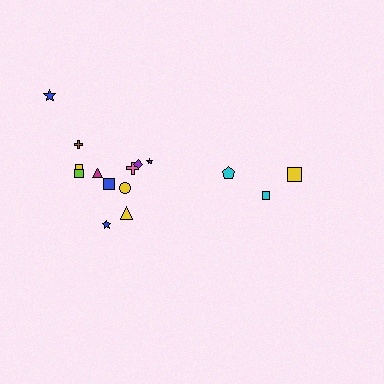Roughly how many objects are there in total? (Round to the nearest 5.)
Roughly 15 objects in total.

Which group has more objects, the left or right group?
The left group.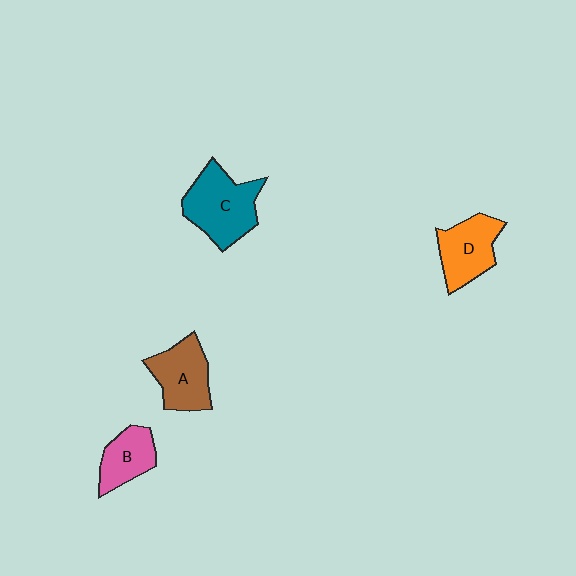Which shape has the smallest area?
Shape B (pink).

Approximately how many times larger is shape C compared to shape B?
Approximately 1.6 times.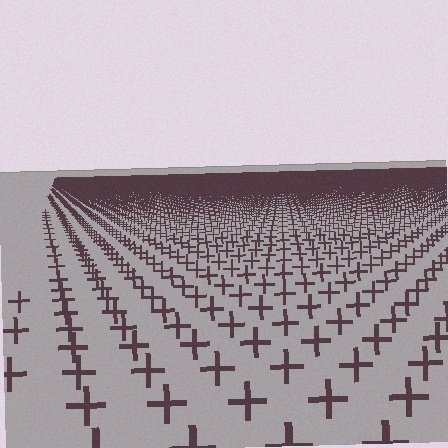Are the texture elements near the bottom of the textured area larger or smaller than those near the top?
Larger. Near the bottom, elements are closer to the viewer and appear at a bigger on-screen size.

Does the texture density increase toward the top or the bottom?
Density increases toward the top.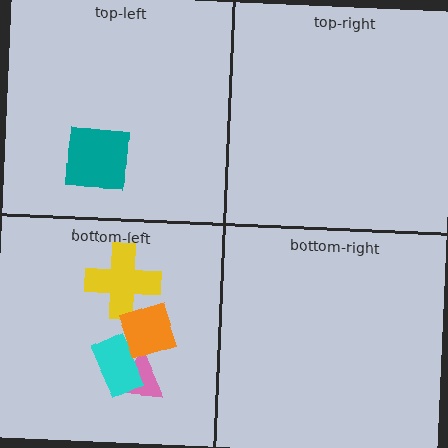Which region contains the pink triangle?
The bottom-left region.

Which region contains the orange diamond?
The bottom-left region.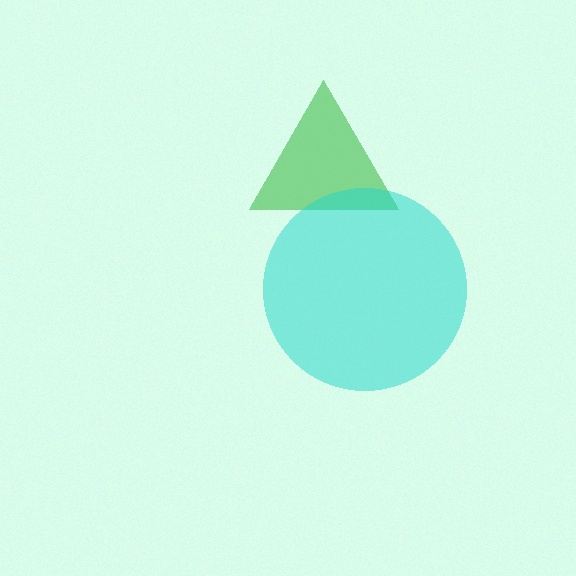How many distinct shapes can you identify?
There are 2 distinct shapes: a green triangle, a cyan circle.